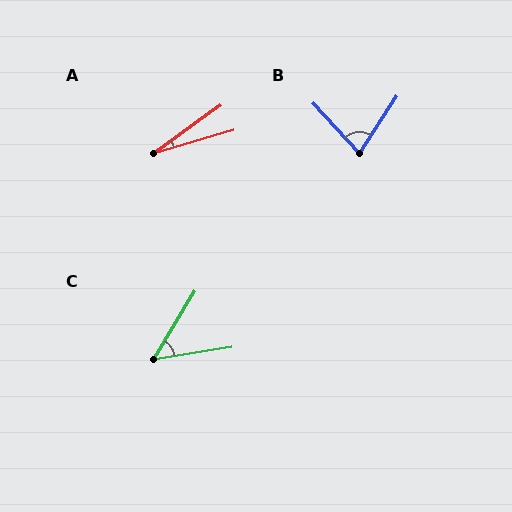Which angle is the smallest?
A, at approximately 19 degrees.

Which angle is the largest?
B, at approximately 75 degrees.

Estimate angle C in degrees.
Approximately 50 degrees.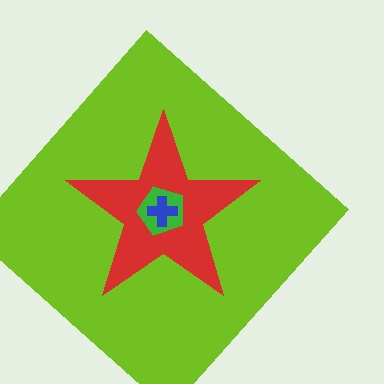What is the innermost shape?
The blue cross.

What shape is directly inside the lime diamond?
The red star.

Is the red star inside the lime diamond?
Yes.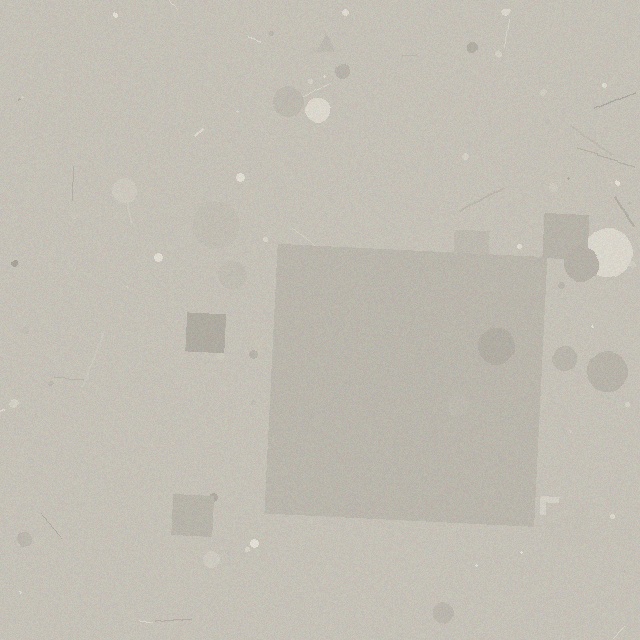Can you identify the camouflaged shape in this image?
The camouflaged shape is a square.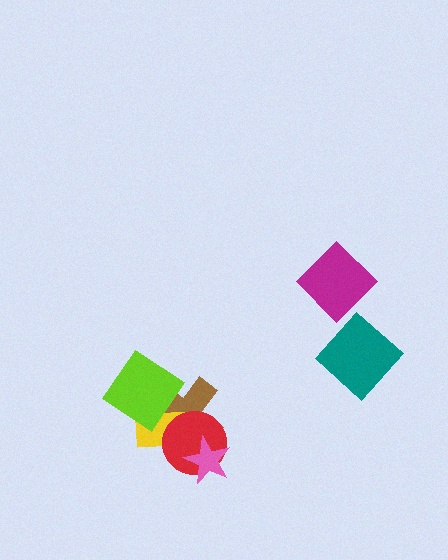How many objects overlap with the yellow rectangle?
3 objects overlap with the yellow rectangle.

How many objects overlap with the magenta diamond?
0 objects overlap with the magenta diamond.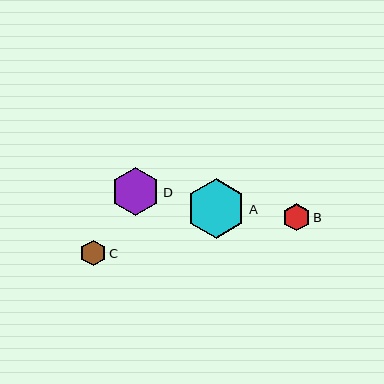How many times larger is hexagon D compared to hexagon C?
Hexagon D is approximately 1.9 times the size of hexagon C.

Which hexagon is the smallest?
Hexagon C is the smallest with a size of approximately 26 pixels.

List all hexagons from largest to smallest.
From largest to smallest: A, D, B, C.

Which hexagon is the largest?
Hexagon A is the largest with a size of approximately 60 pixels.